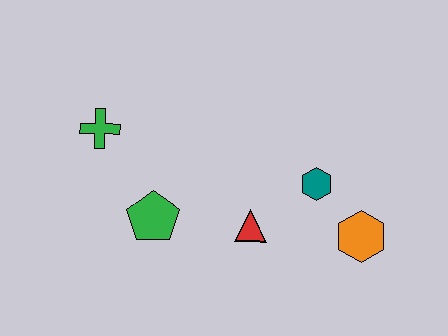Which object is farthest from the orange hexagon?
The green cross is farthest from the orange hexagon.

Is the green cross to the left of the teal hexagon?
Yes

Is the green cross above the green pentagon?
Yes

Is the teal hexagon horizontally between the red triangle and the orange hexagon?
Yes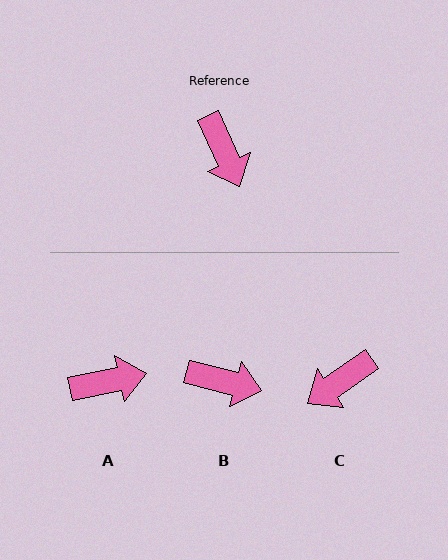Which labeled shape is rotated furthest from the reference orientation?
C, about 79 degrees away.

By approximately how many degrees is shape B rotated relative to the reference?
Approximately 52 degrees counter-clockwise.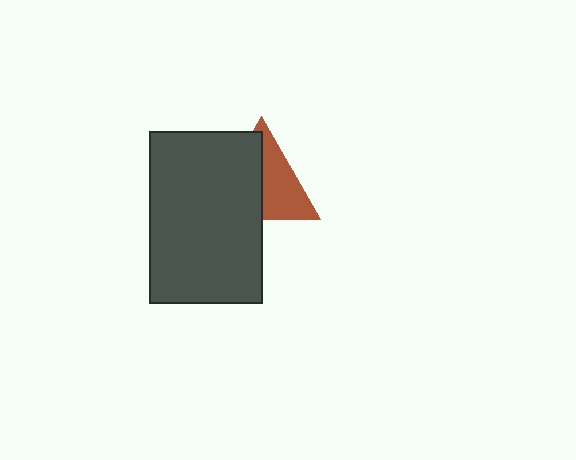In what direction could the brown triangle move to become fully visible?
The brown triangle could move right. That would shift it out from behind the dark gray rectangle entirely.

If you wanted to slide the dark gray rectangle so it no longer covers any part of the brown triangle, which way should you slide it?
Slide it left — that is the most direct way to separate the two shapes.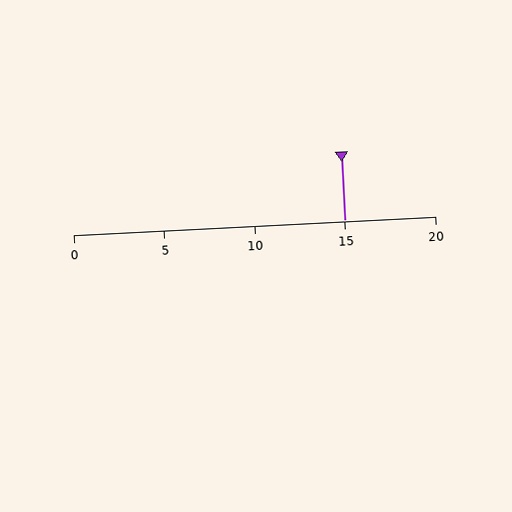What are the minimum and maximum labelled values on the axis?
The axis runs from 0 to 20.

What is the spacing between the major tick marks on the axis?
The major ticks are spaced 5 apart.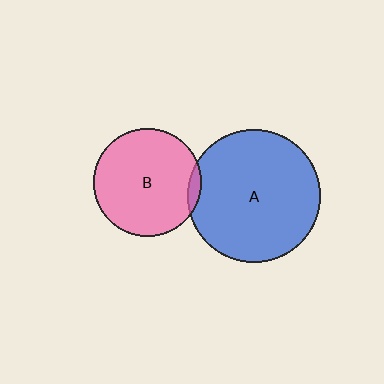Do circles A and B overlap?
Yes.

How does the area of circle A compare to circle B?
Approximately 1.5 times.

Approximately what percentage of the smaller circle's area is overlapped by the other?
Approximately 5%.